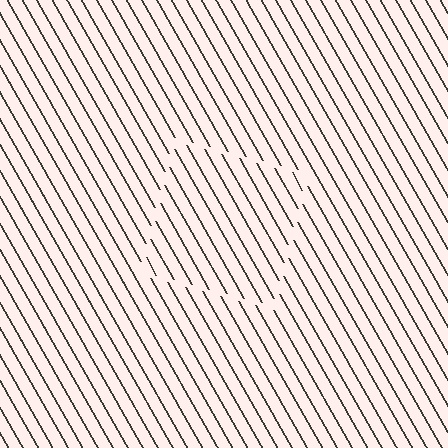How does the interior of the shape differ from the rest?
The interior of the shape contains the same grating, shifted by half a period — the contour is defined by the phase discontinuity where line-ends from the inner and outer gratings abut.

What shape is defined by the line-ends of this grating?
An illusory square. The interior of the shape contains the same grating, shifted by half a period — the contour is defined by the phase discontinuity where line-ends from the inner and outer gratings abut.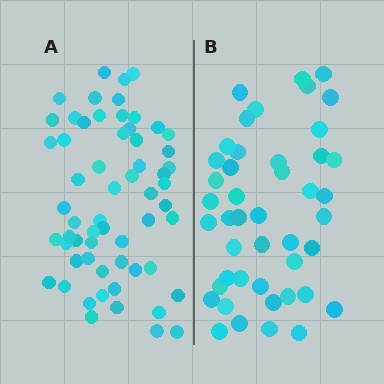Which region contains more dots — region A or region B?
Region A (the left region) has more dots.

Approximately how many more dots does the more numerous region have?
Region A has approximately 15 more dots than region B.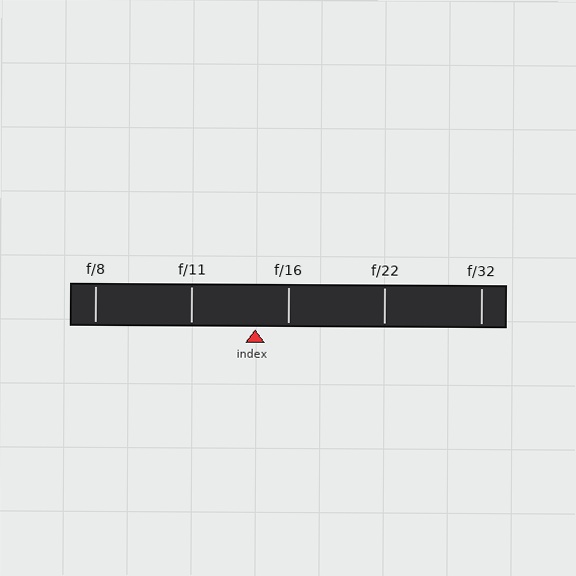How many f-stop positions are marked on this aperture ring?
There are 5 f-stop positions marked.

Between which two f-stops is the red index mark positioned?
The index mark is between f/11 and f/16.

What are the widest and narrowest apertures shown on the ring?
The widest aperture shown is f/8 and the narrowest is f/32.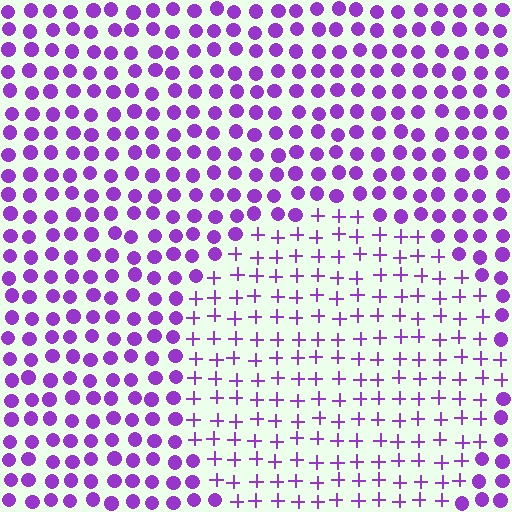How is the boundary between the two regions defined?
The boundary is defined by a change in element shape: plus signs inside vs. circles outside. All elements share the same color and spacing.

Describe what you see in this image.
The image is filled with small purple elements arranged in a uniform grid. A circle-shaped region contains plus signs, while the surrounding area contains circles. The boundary is defined purely by the change in element shape.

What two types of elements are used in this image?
The image uses plus signs inside the circle region and circles outside it.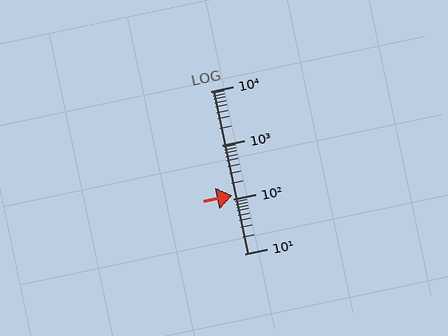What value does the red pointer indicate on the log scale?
The pointer indicates approximately 120.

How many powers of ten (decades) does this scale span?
The scale spans 3 decades, from 10 to 10000.